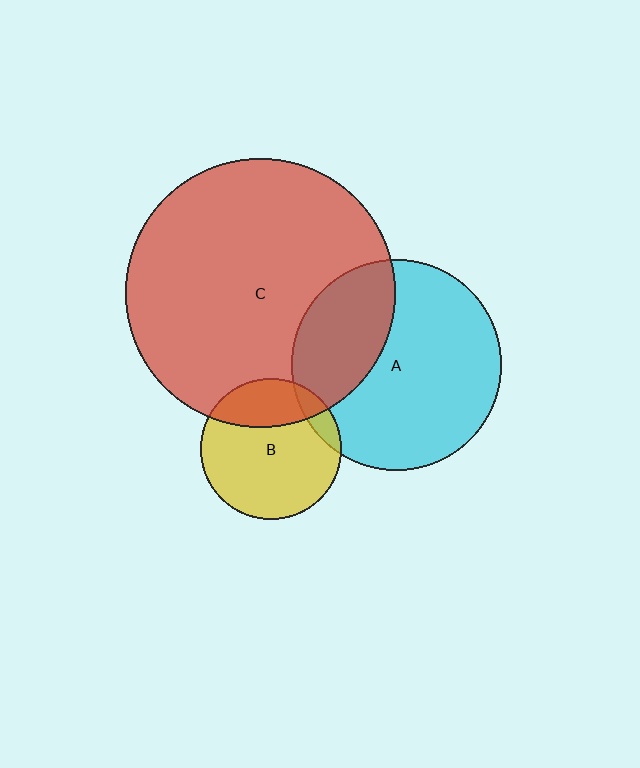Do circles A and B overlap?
Yes.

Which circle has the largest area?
Circle C (red).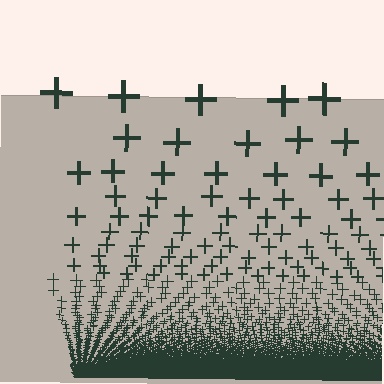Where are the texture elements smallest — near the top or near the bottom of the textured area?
Near the bottom.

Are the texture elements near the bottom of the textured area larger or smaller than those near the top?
Smaller. The gradient is inverted — elements near the bottom are smaller and denser.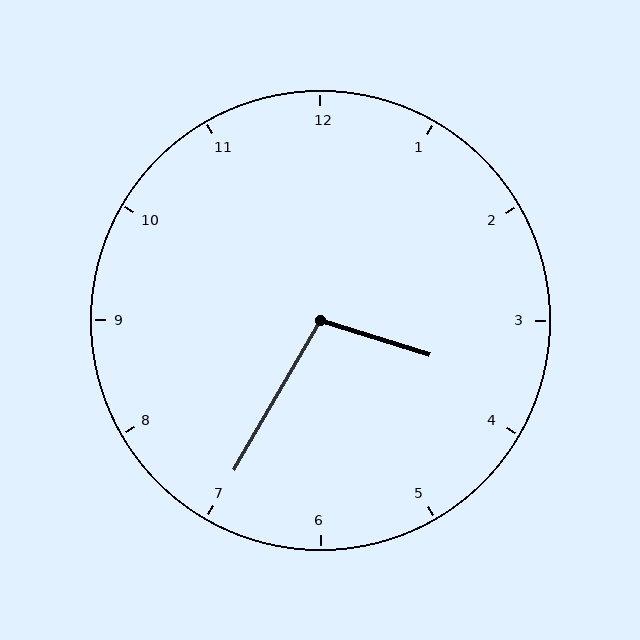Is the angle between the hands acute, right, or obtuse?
It is obtuse.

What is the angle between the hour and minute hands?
Approximately 102 degrees.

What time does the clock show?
3:35.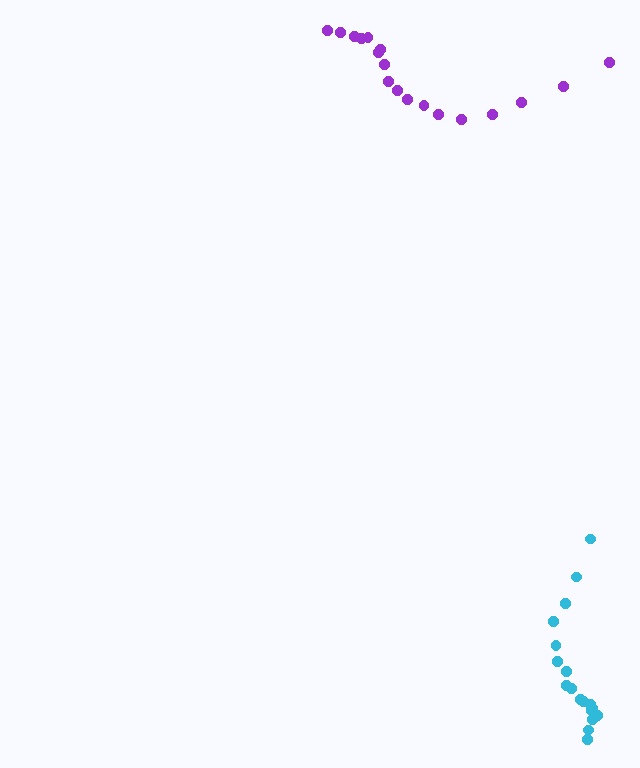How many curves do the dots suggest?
There are 2 distinct paths.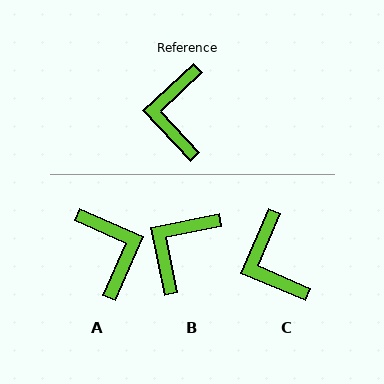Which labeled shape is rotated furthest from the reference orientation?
A, about 157 degrees away.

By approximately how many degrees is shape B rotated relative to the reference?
Approximately 31 degrees clockwise.